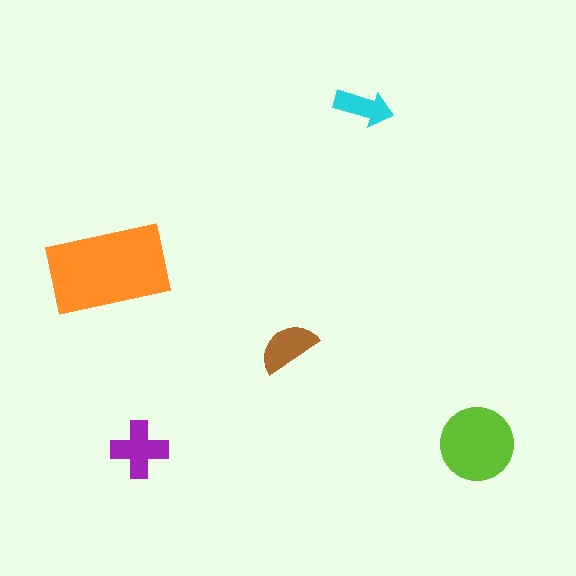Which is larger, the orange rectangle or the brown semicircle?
The orange rectangle.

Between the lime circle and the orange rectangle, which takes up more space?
The orange rectangle.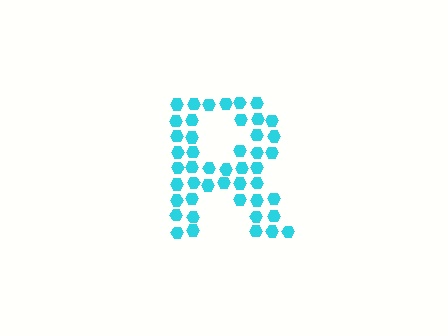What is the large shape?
The large shape is the letter R.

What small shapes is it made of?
It is made of small hexagons.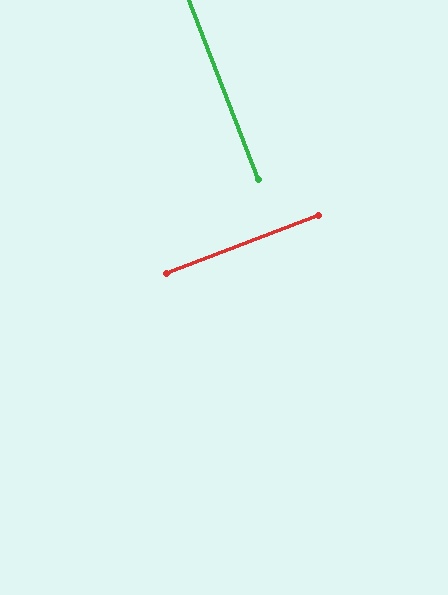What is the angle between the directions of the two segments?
Approximately 90 degrees.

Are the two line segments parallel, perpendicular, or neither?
Perpendicular — they meet at approximately 90°.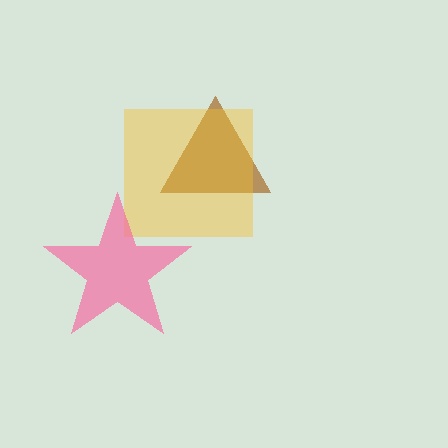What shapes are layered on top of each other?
The layered shapes are: a brown triangle, a yellow square, a pink star.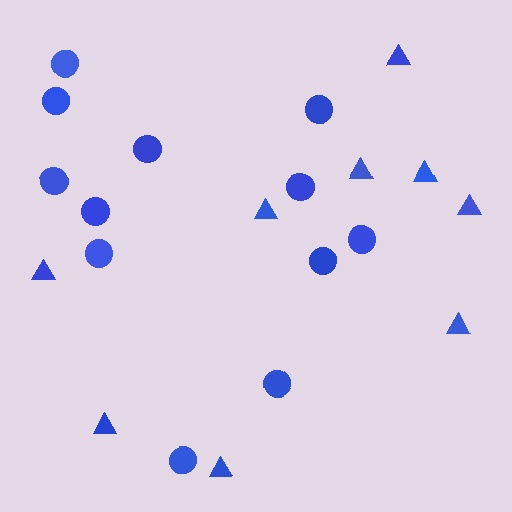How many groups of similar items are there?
There are 2 groups: one group of circles (12) and one group of triangles (9).